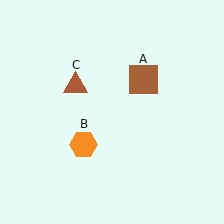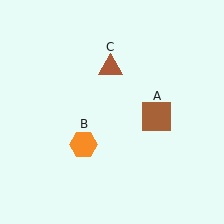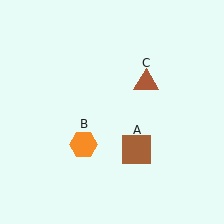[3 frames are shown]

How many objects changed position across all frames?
2 objects changed position: brown square (object A), brown triangle (object C).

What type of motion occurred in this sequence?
The brown square (object A), brown triangle (object C) rotated clockwise around the center of the scene.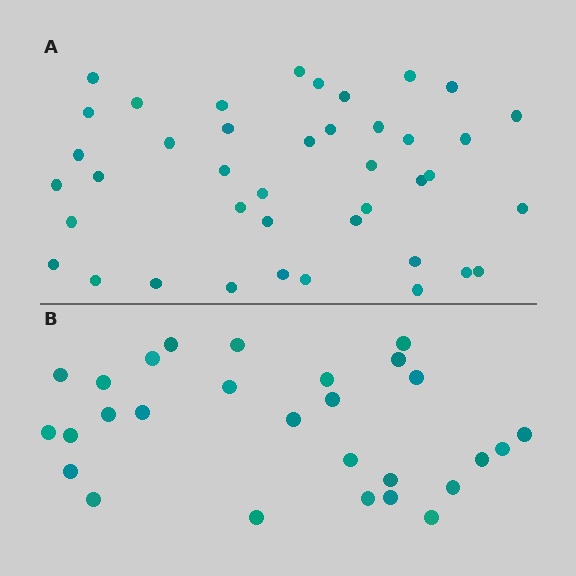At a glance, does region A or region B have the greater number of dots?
Region A (the top region) has more dots.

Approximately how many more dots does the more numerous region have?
Region A has approximately 15 more dots than region B.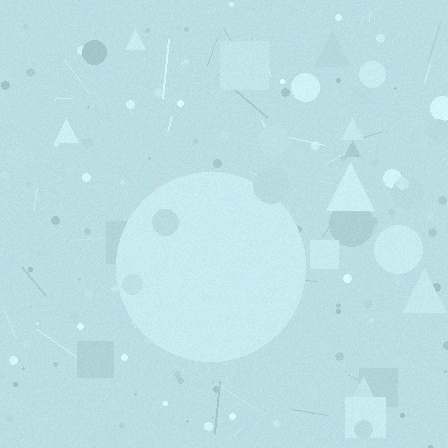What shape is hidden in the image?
A circle is hidden in the image.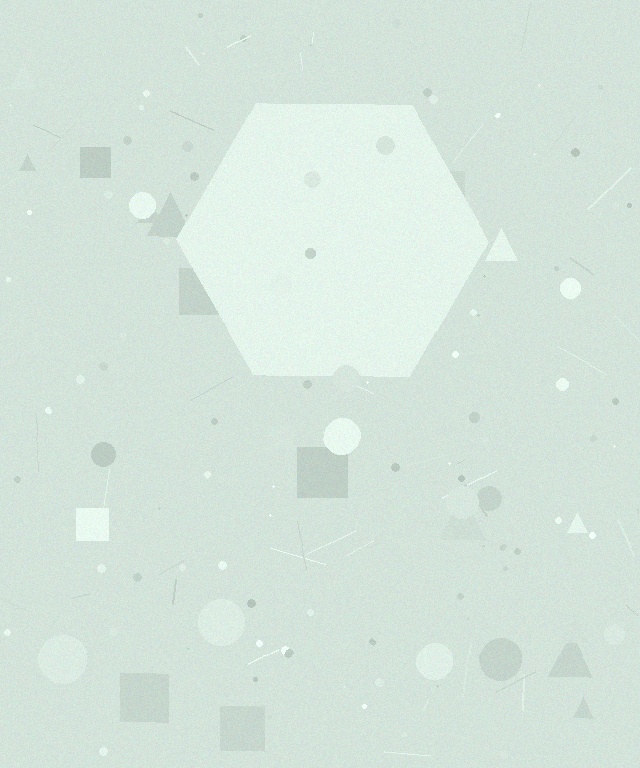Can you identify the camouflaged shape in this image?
The camouflaged shape is a hexagon.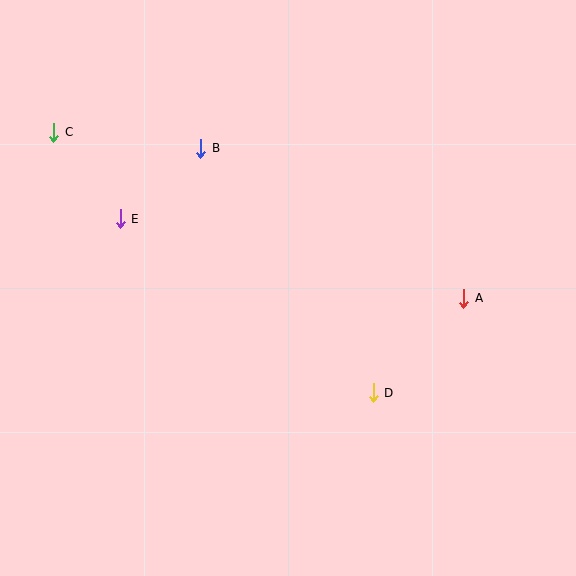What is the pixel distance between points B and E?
The distance between B and E is 107 pixels.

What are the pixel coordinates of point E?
Point E is at (120, 219).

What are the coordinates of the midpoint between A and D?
The midpoint between A and D is at (419, 345).